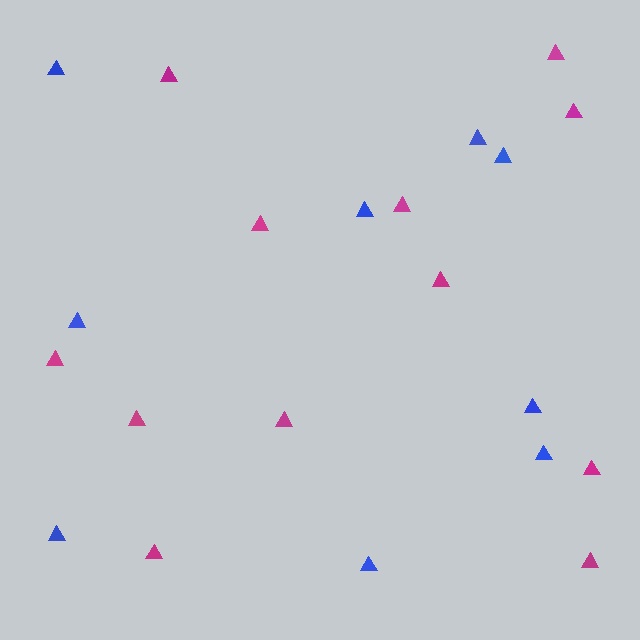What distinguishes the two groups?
There are 2 groups: one group of blue triangles (9) and one group of magenta triangles (12).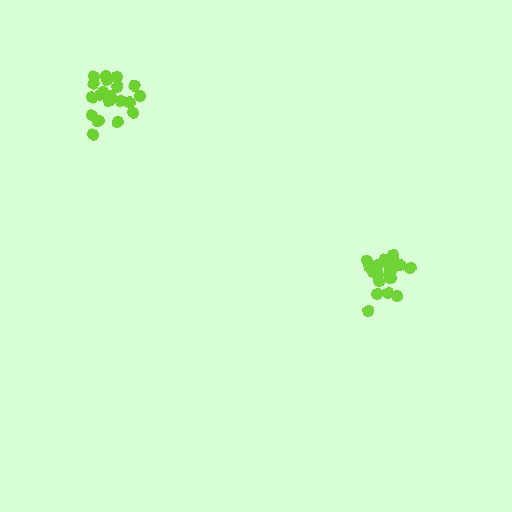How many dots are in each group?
Group 1: 20 dots, Group 2: 20 dots (40 total).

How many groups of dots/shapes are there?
There are 2 groups.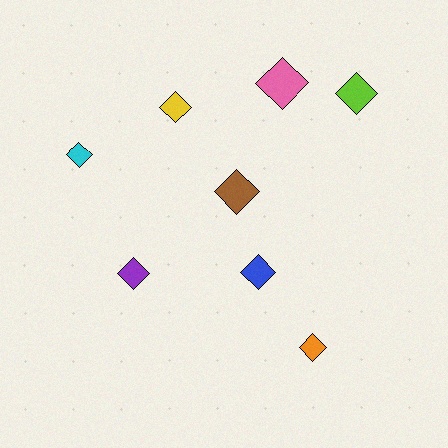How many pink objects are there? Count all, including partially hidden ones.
There is 1 pink object.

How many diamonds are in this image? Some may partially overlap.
There are 8 diamonds.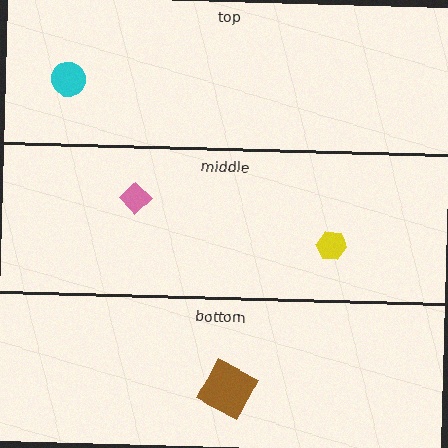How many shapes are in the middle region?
2.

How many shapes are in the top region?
1.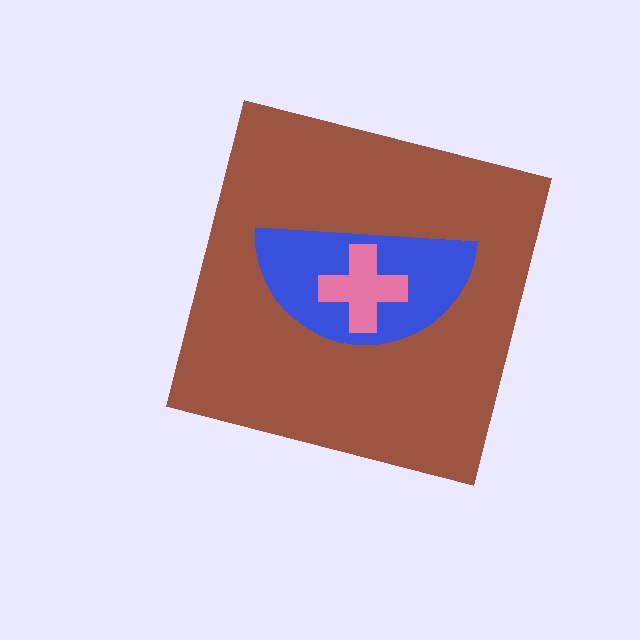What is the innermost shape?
The pink cross.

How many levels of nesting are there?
3.